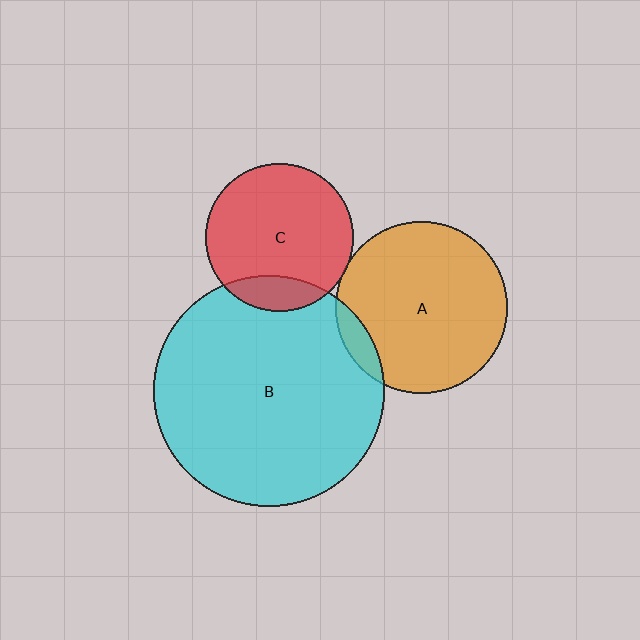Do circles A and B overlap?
Yes.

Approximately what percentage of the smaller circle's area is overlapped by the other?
Approximately 10%.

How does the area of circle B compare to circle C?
Approximately 2.5 times.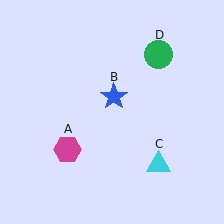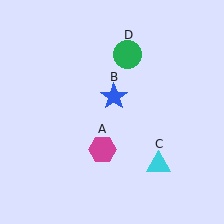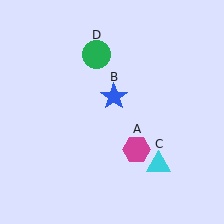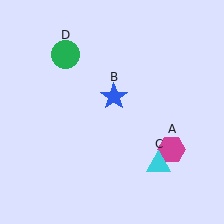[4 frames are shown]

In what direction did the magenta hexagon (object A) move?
The magenta hexagon (object A) moved right.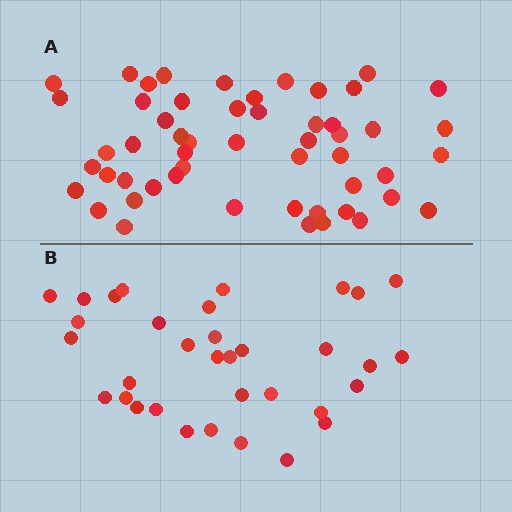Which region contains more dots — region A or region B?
Region A (the top region) has more dots.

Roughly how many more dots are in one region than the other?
Region A has approximately 20 more dots than region B.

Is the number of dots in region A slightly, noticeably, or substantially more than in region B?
Region A has substantially more. The ratio is roughly 1.6 to 1.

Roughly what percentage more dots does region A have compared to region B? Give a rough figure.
About 55% more.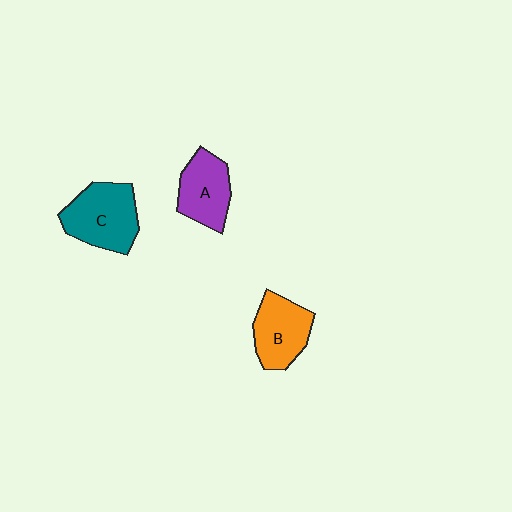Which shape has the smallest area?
Shape A (purple).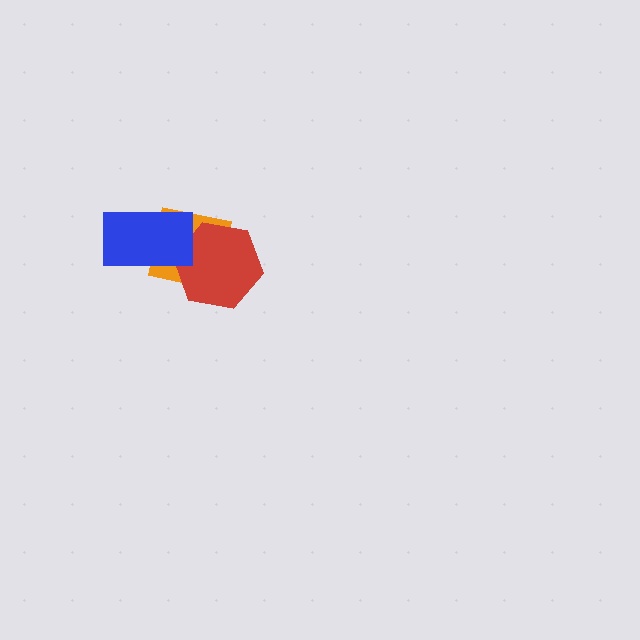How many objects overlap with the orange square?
2 objects overlap with the orange square.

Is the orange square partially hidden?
Yes, it is partially covered by another shape.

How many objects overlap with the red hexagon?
2 objects overlap with the red hexagon.